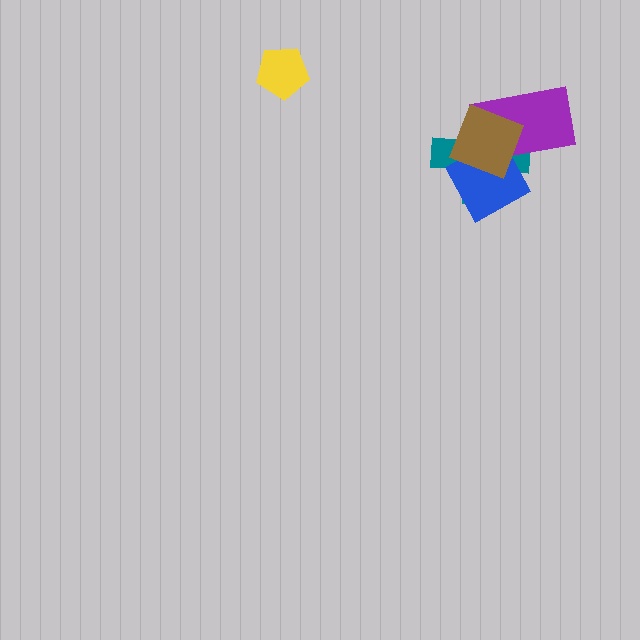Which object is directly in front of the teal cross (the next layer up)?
The purple rectangle is directly in front of the teal cross.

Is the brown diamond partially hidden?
No, no other shape covers it.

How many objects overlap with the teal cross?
3 objects overlap with the teal cross.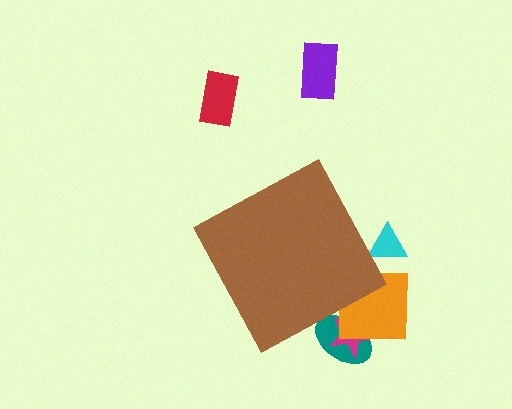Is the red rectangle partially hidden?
No, the red rectangle is fully visible.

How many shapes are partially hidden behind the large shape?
4 shapes are partially hidden.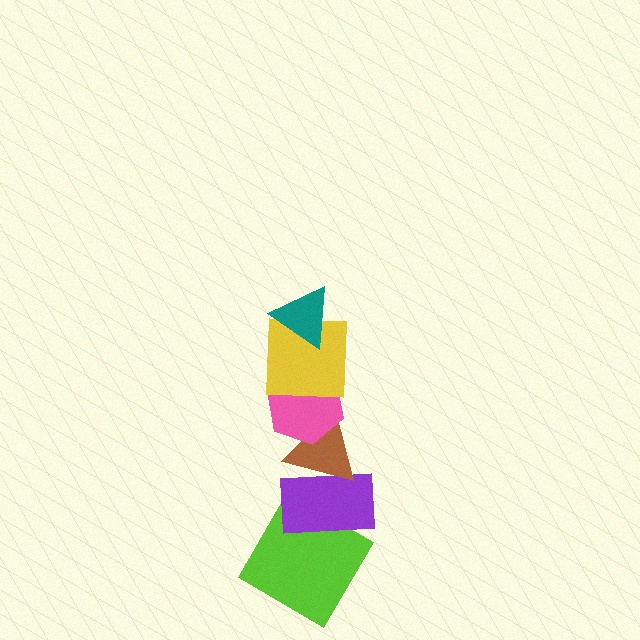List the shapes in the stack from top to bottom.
From top to bottom: the teal triangle, the yellow square, the pink hexagon, the brown triangle, the purple rectangle, the lime diamond.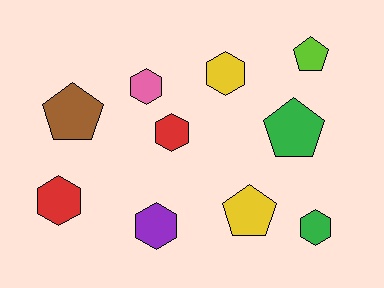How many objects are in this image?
There are 10 objects.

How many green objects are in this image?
There are 2 green objects.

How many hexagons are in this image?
There are 6 hexagons.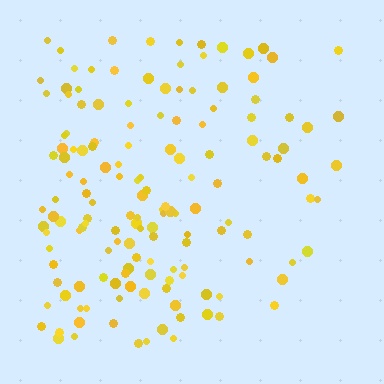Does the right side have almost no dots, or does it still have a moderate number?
Still a moderate number, just noticeably fewer than the left.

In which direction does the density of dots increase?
From right to left, with the left side densest.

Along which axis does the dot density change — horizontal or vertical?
Horizontal.